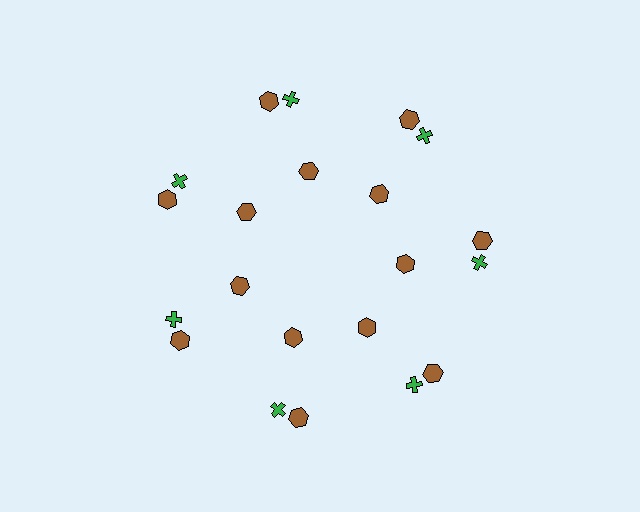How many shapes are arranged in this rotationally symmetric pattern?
There are 21 shapes, arranged in 7 groups of 3.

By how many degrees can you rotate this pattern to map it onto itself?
The pattern maps onto itself every 51 degrees of rotation.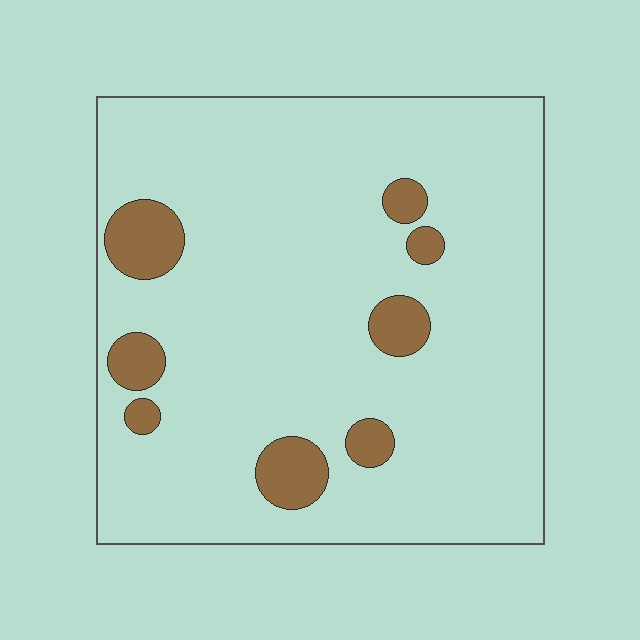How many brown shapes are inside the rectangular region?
8.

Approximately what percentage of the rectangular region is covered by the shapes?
Approximately 10%.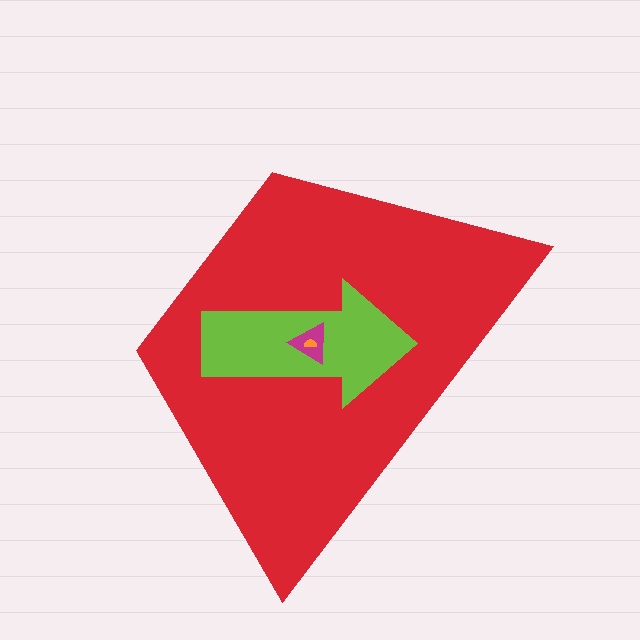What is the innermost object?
The orange semicircle.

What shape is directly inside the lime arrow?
The magenta triangle.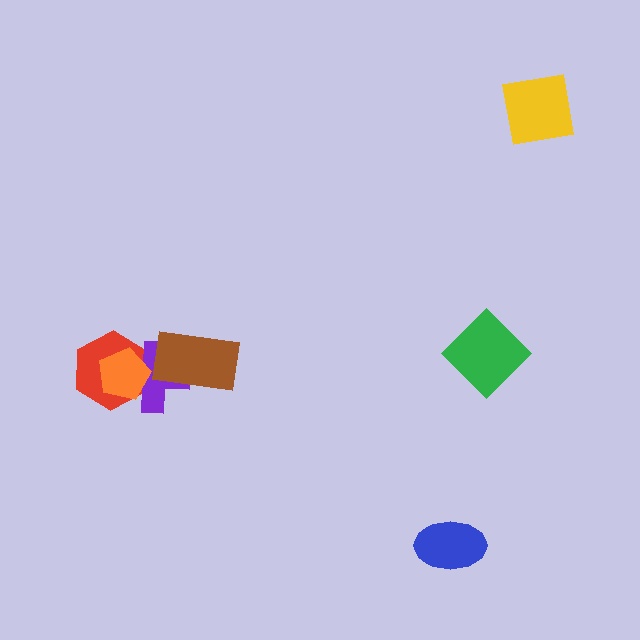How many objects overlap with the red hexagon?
2 objects overlap with the red hexagon.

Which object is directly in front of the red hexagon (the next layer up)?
The purple cross is directly in front of the red hexagon.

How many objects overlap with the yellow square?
0 objects overlap with the yellow square.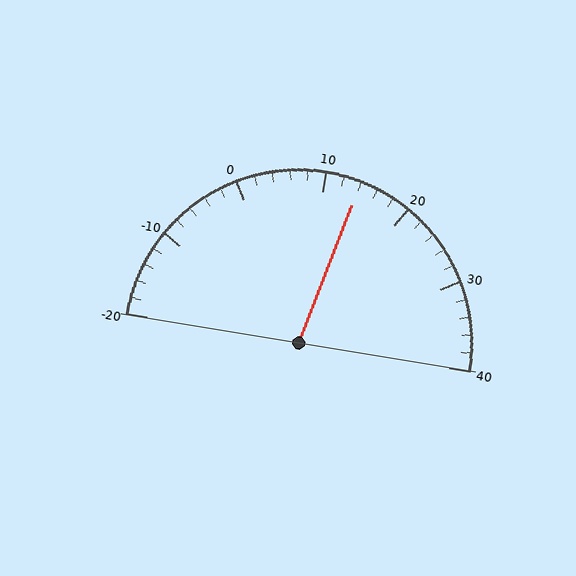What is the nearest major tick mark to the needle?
The nearest major tick mark is 10.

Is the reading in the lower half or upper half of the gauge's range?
The reading is in the upper half of the range (-20 to 40).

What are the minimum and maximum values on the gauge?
The gauge ranges from -20 to 40.